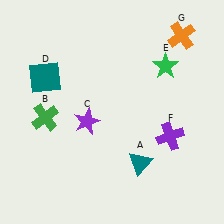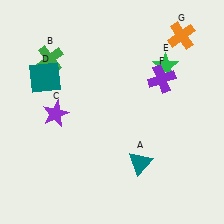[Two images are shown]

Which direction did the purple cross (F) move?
The purple cross (F) moved up.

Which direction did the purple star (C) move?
The purple star (C) moved left.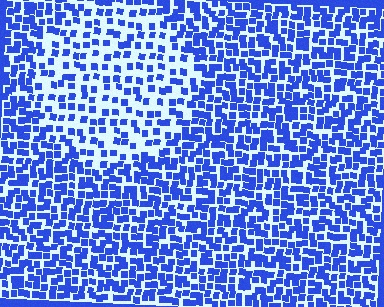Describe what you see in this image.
The image contains small blue elements arranged at two different densities. A circle-shaped region is visible where the elements are less densely packed than the surrounding area.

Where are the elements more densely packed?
The elements are more densely packed outside the circle boundary.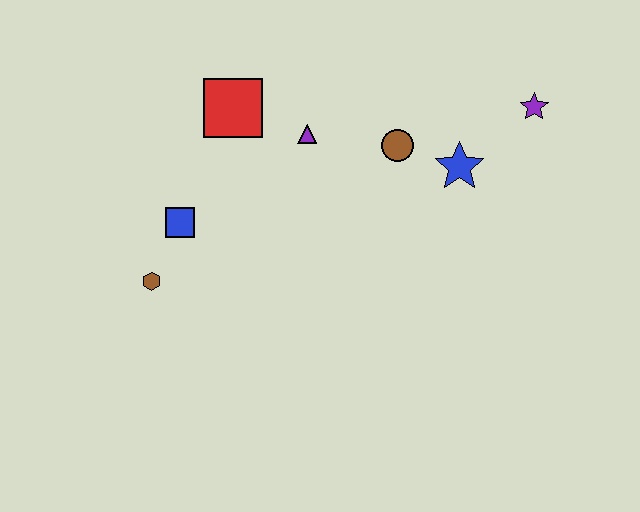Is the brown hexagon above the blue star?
No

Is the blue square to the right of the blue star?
No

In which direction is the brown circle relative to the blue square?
The brown circle is to the right of the blue square.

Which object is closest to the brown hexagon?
The blue square is closest to the brown hexagon.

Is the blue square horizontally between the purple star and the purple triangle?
No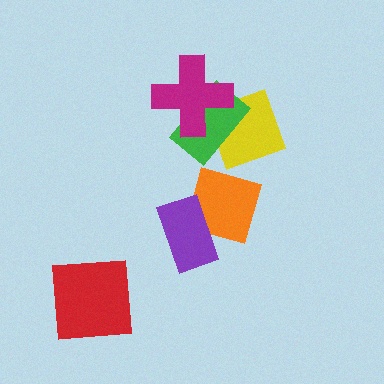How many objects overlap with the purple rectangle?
1 object overlaps with the purple rectangle.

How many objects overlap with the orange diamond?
2 objects overlap with the orange diamond.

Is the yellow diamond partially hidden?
Yes, it is partially covered by another shape.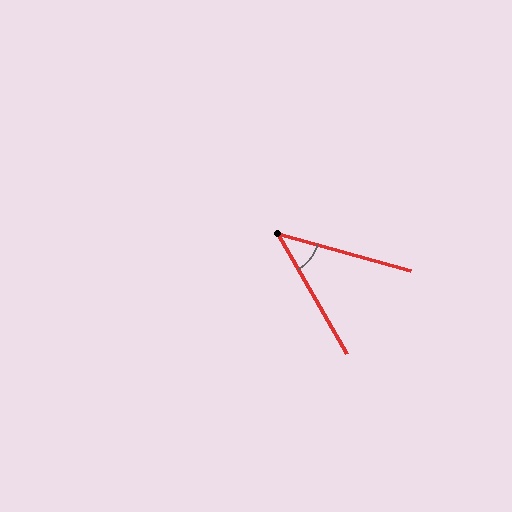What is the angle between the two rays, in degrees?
Approximately 44 degrees.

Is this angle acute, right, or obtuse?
It is acute.